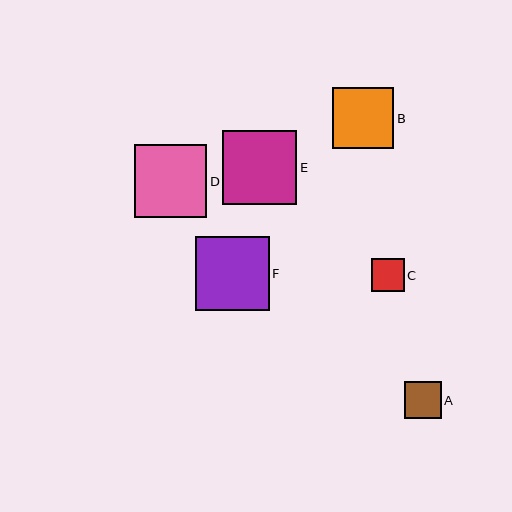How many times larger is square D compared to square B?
Square D is approximately 1.2 times the size of square B.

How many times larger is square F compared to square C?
Square F is approximately 2.3 times the size of square C.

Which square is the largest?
Square F is the largest with a size of approximately 74 pixels.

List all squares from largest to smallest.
From largest to smallest: F, E, D, B, A, C.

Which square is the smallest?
Square C is the smallest with a size of approximately 32 pixels.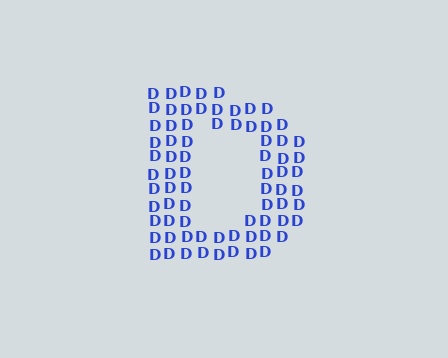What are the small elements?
The small elements are letter D's.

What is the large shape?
The large shape is the letter D.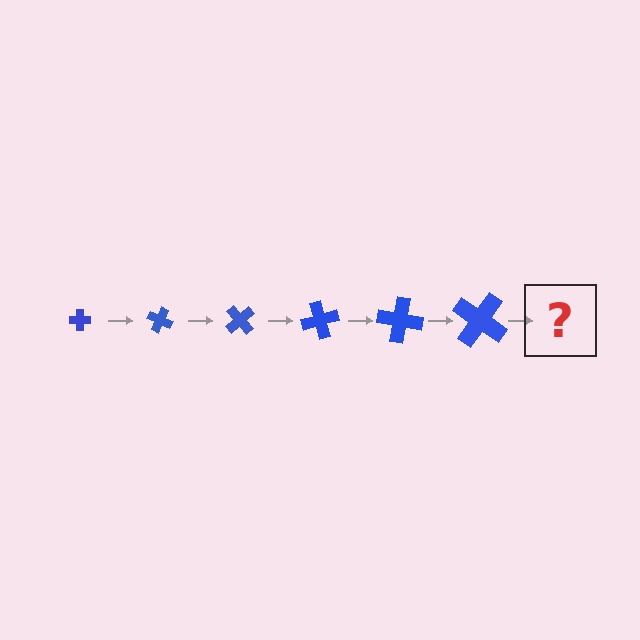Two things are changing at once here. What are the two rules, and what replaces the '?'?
The two rules are that the cross grows larger each step and it rotates 25 degrees each step. The '?' should be a cross, larger than the previous one and rotated 150 degrees from the start.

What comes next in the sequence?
The next element should be a cross, larger than the previous one and rotated 150 degrees from the start.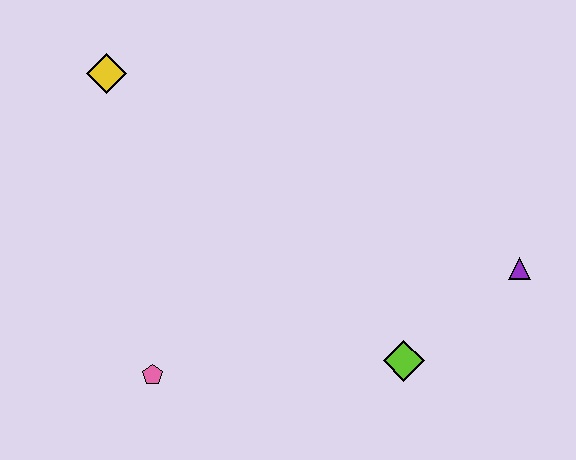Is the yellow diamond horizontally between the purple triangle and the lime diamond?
No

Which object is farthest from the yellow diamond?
The purple triangle is farthest from the yellow diamond.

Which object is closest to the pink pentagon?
The lime diamond is closest to the pink pentagon.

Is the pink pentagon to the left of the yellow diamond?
No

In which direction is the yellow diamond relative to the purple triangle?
The yellow diamond is to the left of the purple triangle.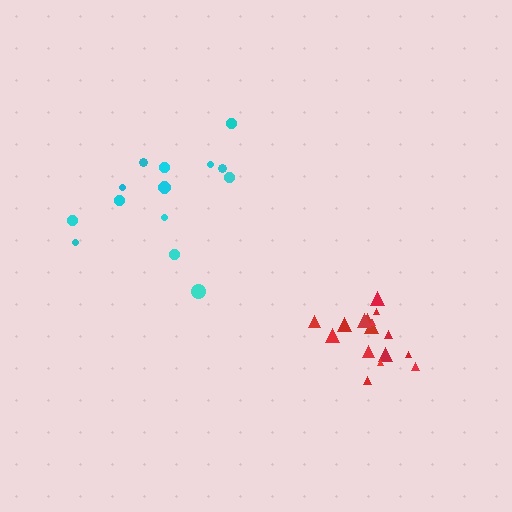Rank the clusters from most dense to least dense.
red, cyan.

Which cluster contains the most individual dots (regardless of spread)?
Red (16).